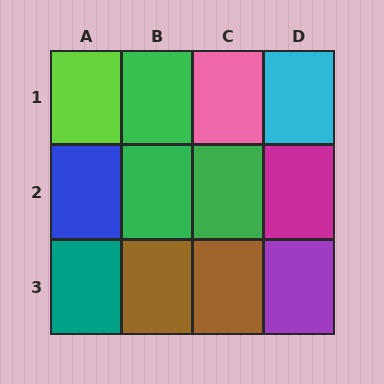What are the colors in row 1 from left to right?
Lime, green, pink, cyan.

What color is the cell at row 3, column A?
Teal.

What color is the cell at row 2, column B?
Green.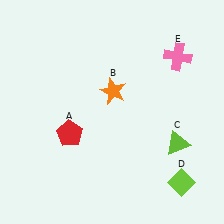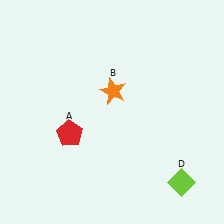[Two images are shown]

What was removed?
The pink cross (E), the lime triangle (C) were removed in Image 2.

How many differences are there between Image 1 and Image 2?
There are 2 differences between the two images.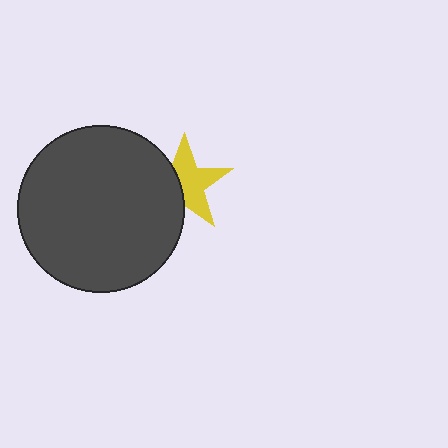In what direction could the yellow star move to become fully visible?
The yellow star could move right. That would shift it out from behind the dark gray circle entirely.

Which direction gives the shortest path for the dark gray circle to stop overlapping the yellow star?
Moving left gives the shortest separation.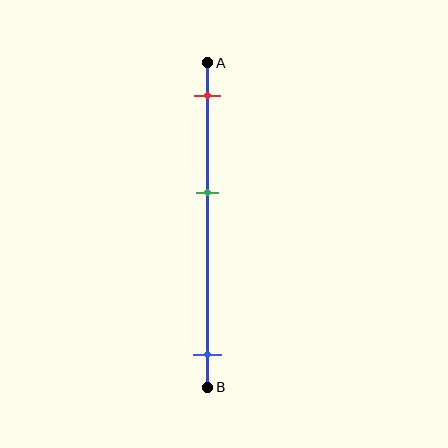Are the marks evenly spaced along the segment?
No, the marks are not evenly spaced.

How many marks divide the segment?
There are 3 marks dividing the segment.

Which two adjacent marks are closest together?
The red and green marks are the closest adjacent pair.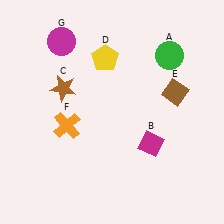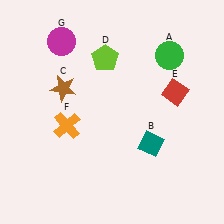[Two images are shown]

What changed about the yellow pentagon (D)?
In Image 1, D is yellow. In Image 2, it changed to lime.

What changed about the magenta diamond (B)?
In Image 1, B is magenta. In Image 2, it changed to teal.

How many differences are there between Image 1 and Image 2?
There are 3 differences between the two images.